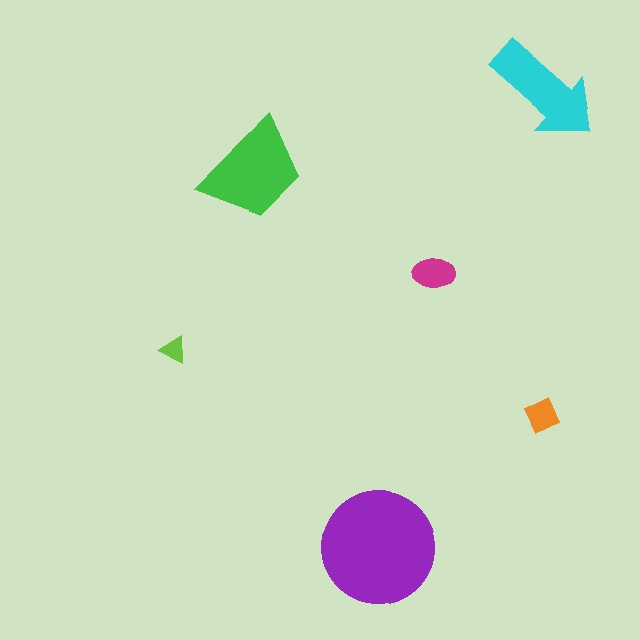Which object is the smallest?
The lime triangle.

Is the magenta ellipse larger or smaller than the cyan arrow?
Smaller.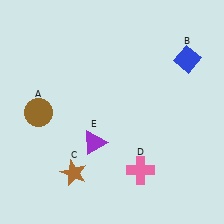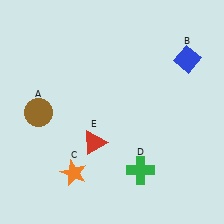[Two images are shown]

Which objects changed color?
C changed from brown to orange. D changed from pink to green. E changed from purple to red.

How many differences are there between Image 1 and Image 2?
There are 3 differences between the two images.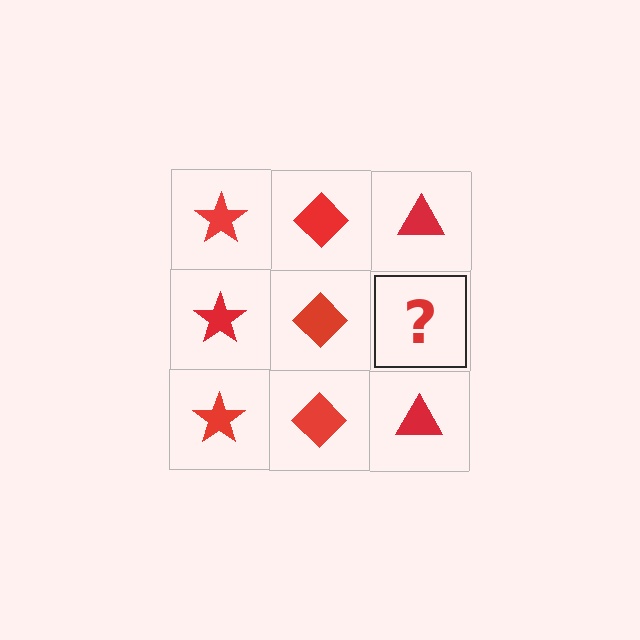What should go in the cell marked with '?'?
The missing cell should contain a red triangle.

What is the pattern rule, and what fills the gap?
The rule is that each column has a consistent shape. The gap should be filled with a red triangle.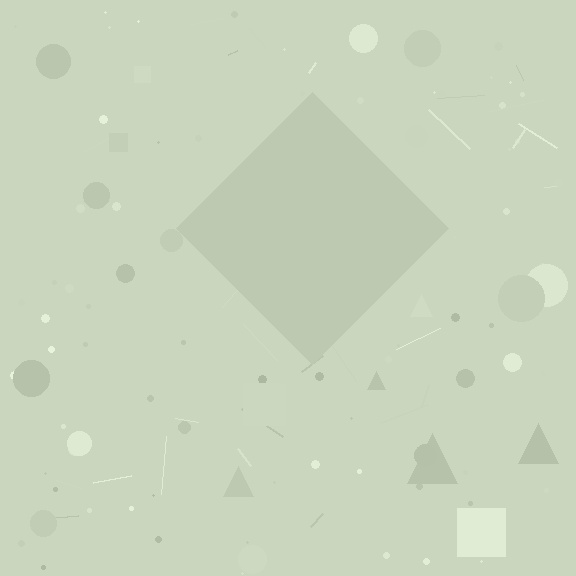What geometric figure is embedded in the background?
A diamond is embedded in the background.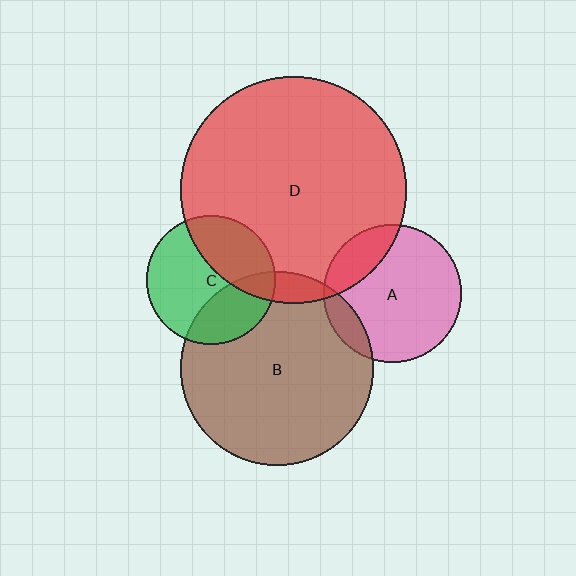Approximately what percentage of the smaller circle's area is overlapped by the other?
Approximately 35%.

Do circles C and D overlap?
Yes.